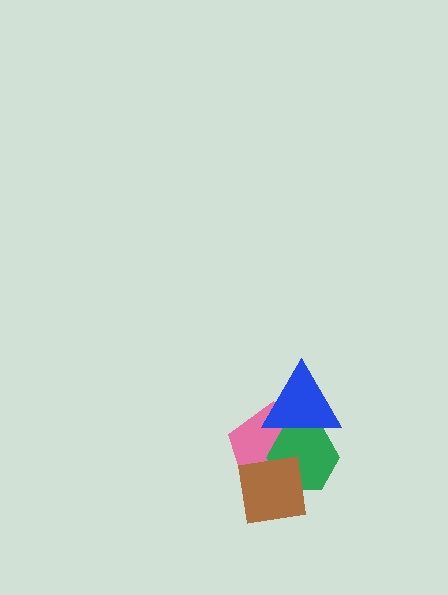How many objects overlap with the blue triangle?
2 objects overlap with the blue triangle.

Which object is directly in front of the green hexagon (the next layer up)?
The blue triangle is directly in front of the green hexagon.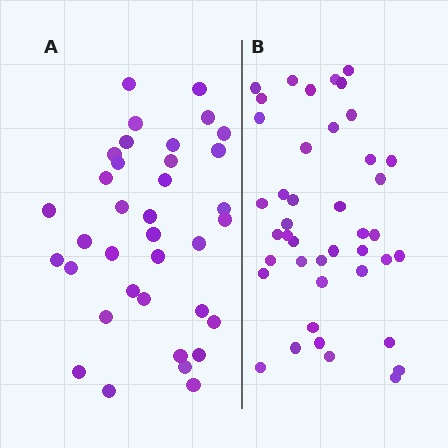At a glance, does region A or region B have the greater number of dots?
Region B (the right region) has more dots.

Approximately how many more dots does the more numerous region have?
Region B has about 6 more dots than region A.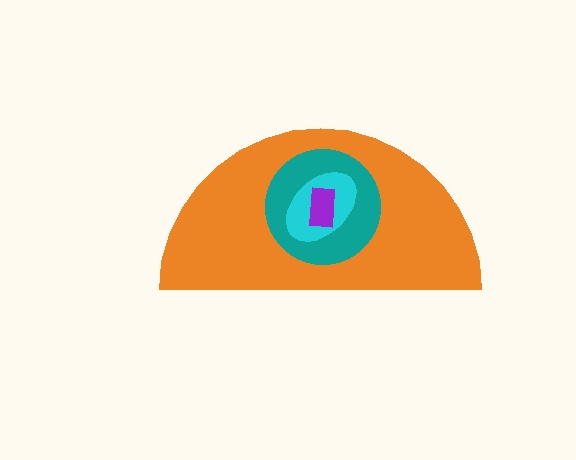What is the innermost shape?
The purple rectangle.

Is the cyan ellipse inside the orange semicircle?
Yes.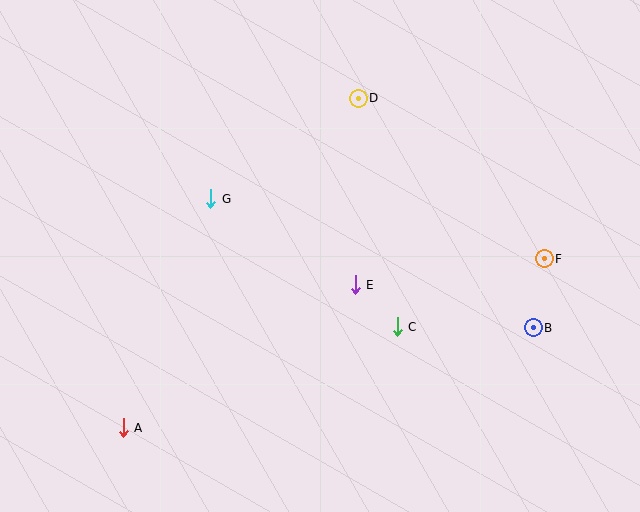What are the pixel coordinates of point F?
Point F is at (544, 259).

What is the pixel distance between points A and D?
The distance between A and D is 405 pixels.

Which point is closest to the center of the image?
Point E at (355, 285) is closest to the center.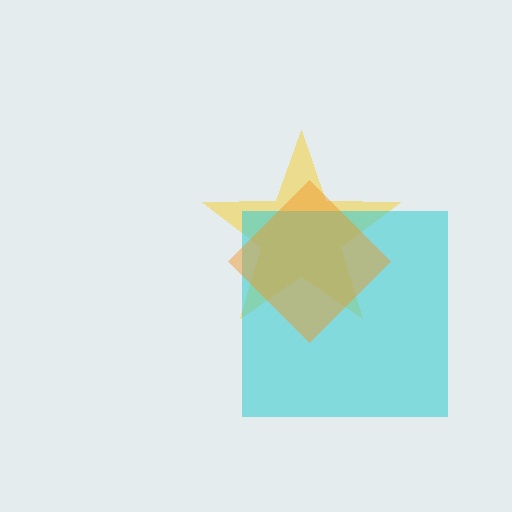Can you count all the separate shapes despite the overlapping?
Yes, there are 3 separate shapes.